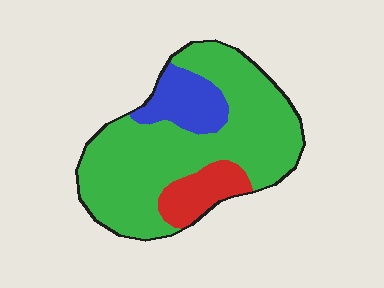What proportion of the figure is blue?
Blue takes up about one sixth (1/6) of the figure.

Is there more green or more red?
Green.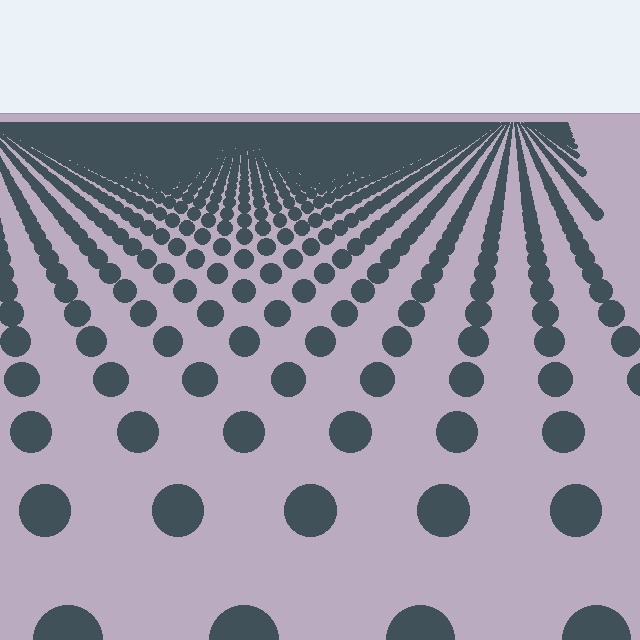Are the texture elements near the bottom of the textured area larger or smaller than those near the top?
Larger. Near the bottom, elements are closer to the viewer and appear at a bigger on-screen size.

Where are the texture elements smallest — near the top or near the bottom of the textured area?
Near the top.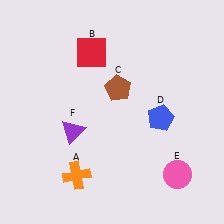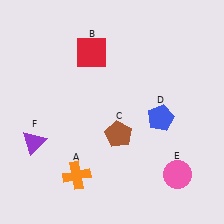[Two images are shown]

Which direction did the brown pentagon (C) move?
The brown pentagon (C) moved down.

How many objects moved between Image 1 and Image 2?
2 objects moved between the two images.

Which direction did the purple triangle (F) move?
The purple triangle (F) moved left.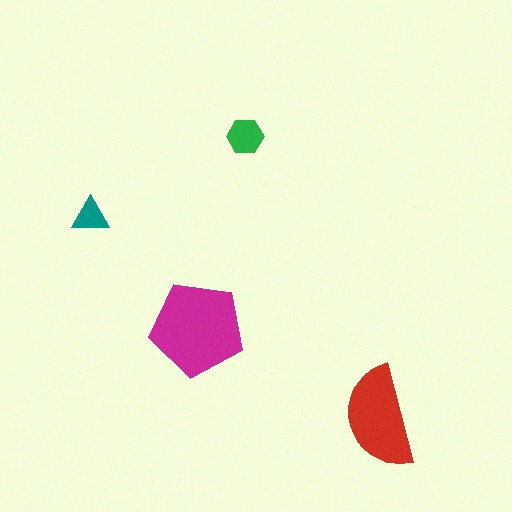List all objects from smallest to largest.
The teal triangle, the green hexagon, the red semicircle, the magenta pentagon.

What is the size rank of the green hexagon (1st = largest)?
3rd.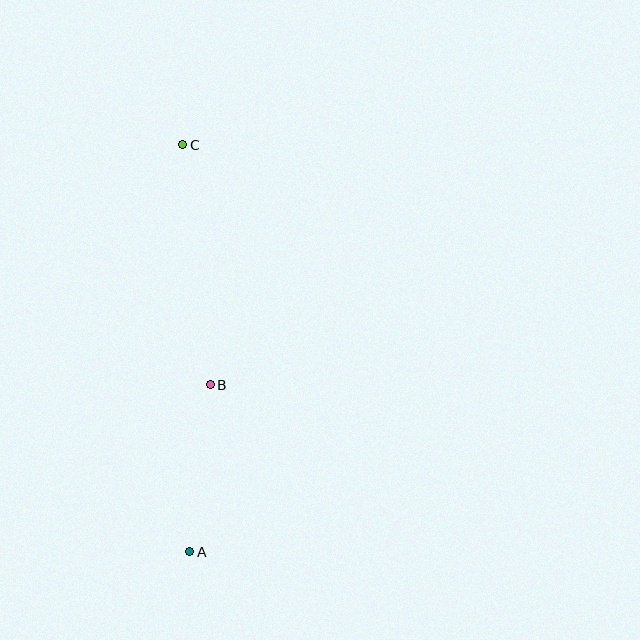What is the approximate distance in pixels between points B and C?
The distance between B and C is approximately 241 pixels.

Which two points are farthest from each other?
Points A and C are farthest from each other.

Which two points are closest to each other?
Points A and B are closest to each other.